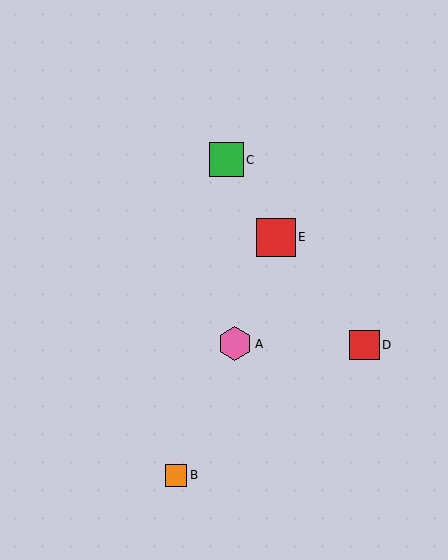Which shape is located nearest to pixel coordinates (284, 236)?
The red square (labeled E) at (276, 237) is nearest to that location.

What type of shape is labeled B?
Shape B is an orange square.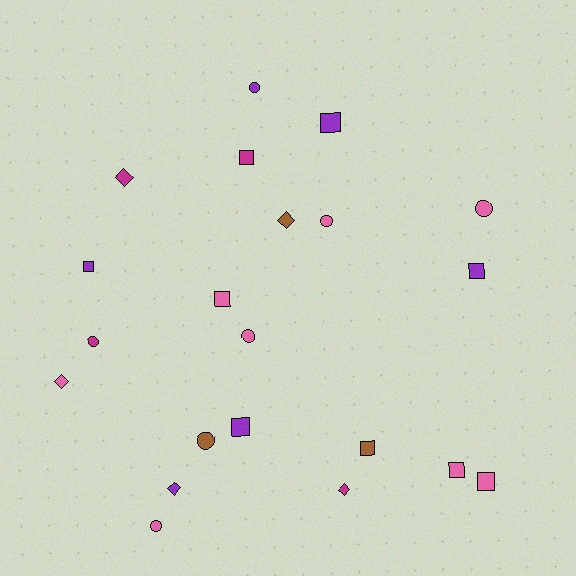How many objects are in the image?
There are 21 objects.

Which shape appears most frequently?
Square, with 9 objects.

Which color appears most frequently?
Pink, with 8 objects.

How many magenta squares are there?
There is 1 magenta square.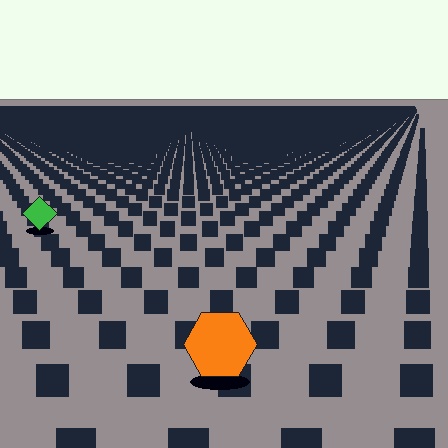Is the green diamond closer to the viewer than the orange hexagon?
No. The orange hexagon is closer — you can tell from the texture gradient: the ground texture is coarser near it.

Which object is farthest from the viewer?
The green diamond is farthest from the viewer. It appears smaller and the ground texture around it is denser.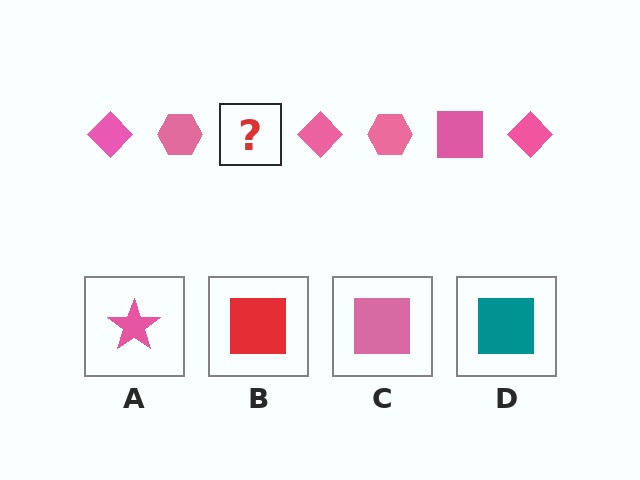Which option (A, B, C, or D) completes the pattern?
C.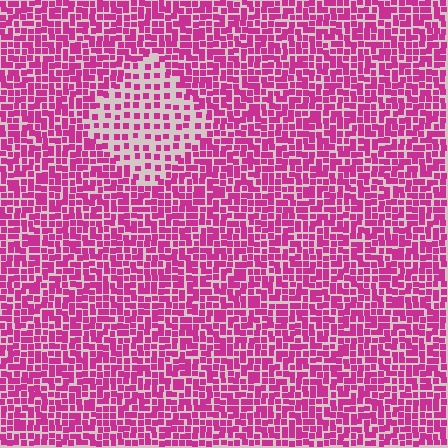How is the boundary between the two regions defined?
The boundary is defined by a change in element density (approximately 2.2x ratio). All elements are the same color, size, and shape.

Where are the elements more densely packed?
The elements are more densely packed outside the diamond boundary.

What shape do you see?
I see a diamond.